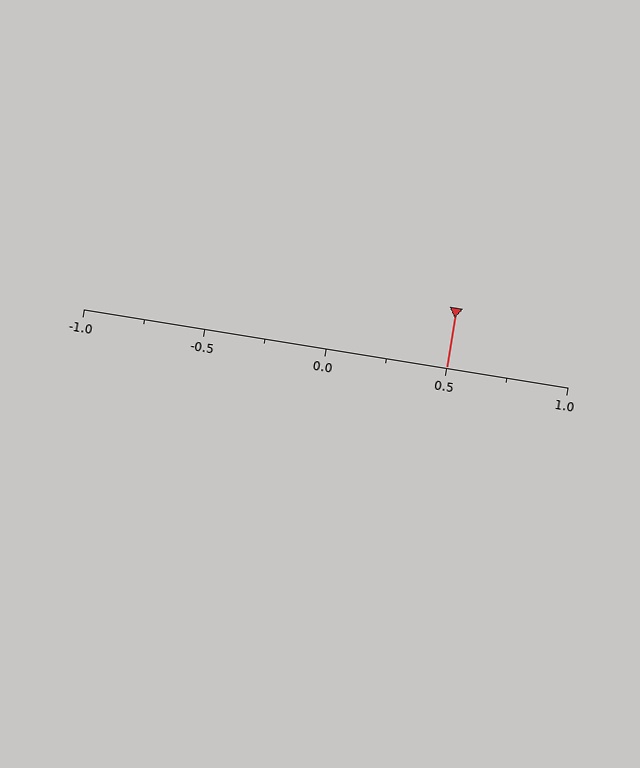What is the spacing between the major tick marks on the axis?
The major ticks are spaced 0.5 apart.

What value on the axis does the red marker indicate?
The marker indicates approximately 0.5.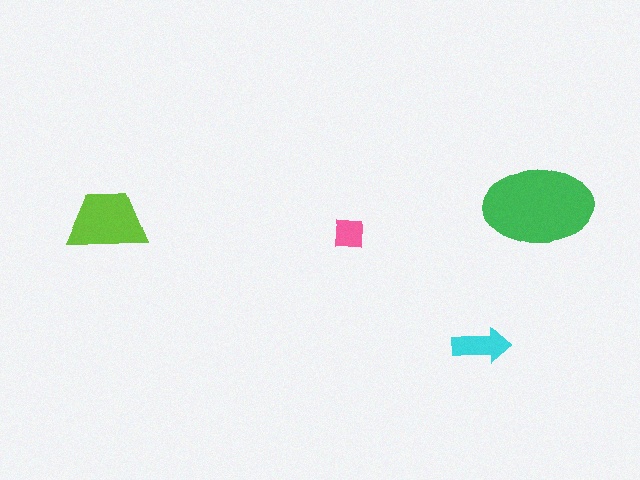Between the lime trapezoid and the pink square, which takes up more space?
The lime trapezoid.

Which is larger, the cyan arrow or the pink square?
The cyan arrow.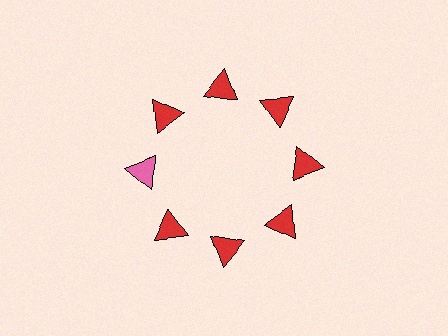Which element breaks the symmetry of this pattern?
The pink triangle at roughly the 9 o'clock position breaks the symmetry. All other shapes are red triangles.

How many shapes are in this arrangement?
There are 8 shapes arranged in a ring pattern.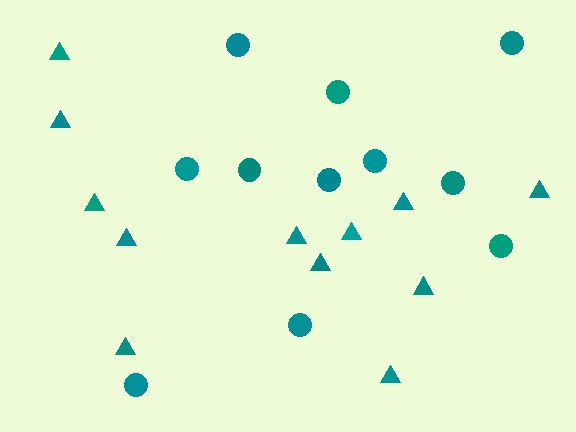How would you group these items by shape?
There are 2 groups: one group of triangles (12) and one group of circles (11).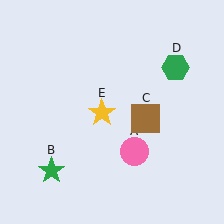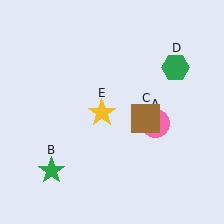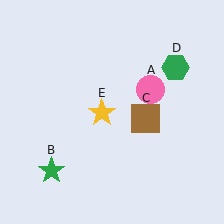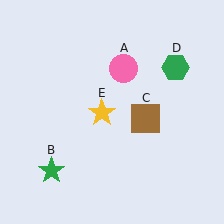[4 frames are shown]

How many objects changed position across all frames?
1 object changed position: pink circle (object A).